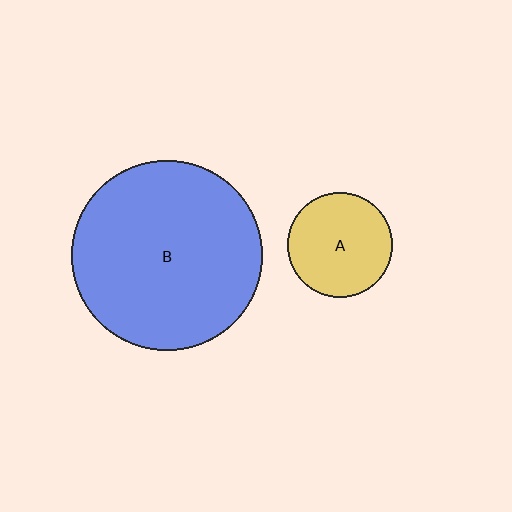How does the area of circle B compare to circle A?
Approximately 3.3 times.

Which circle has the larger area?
Circle B (blue).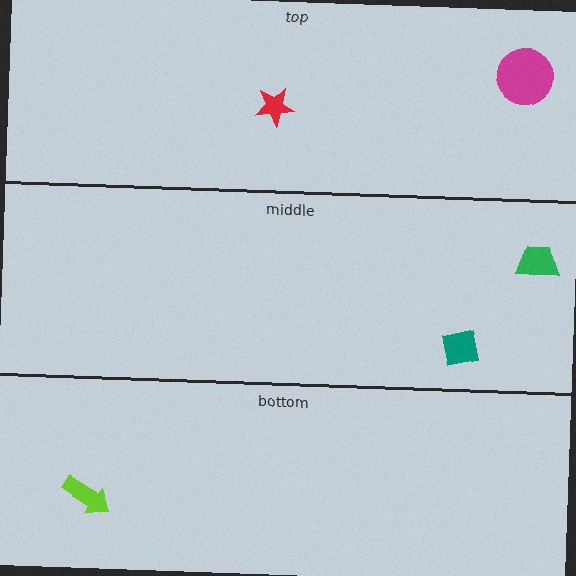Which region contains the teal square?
The middle region.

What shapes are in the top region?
The red star, the magenta circle.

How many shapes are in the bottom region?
1.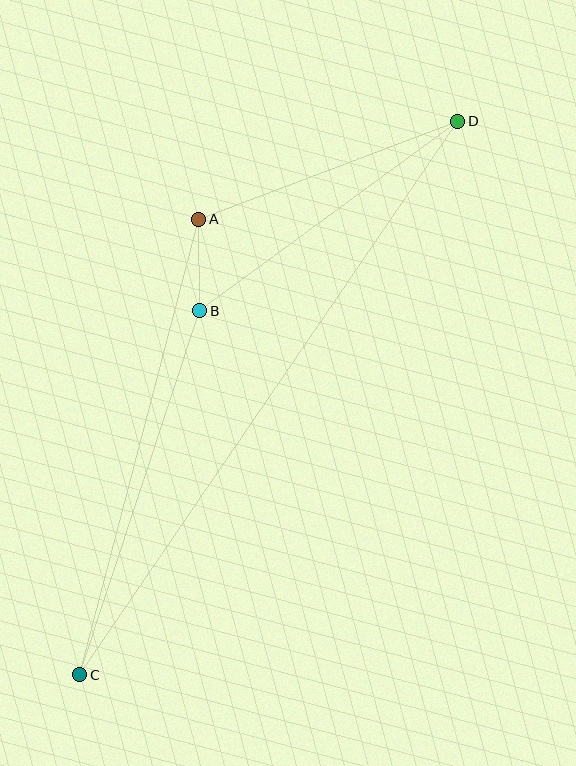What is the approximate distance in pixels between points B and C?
The distance between B and C is approximately 384 pixels.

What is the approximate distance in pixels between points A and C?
The distance between A and C is approximately 471 pixels.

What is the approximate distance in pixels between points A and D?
The distance between A and D is approximately 277 pixels.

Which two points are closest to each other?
Points A and B are closest to each other.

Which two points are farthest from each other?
Points C and D are farthest from each other.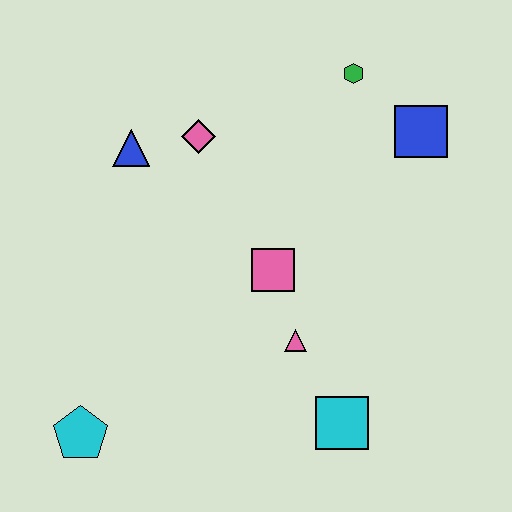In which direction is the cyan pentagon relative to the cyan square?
The cyan pentagon is to the left of the cyan square.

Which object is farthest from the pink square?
The cyan pentagon is farthest from the pink square.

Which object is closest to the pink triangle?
The pink square is closest to the pink triangle.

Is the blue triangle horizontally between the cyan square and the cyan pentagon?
Yes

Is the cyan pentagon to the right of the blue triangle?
No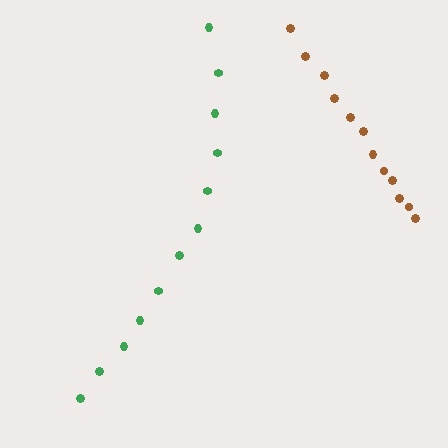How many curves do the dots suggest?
There are 2 distinct paths.